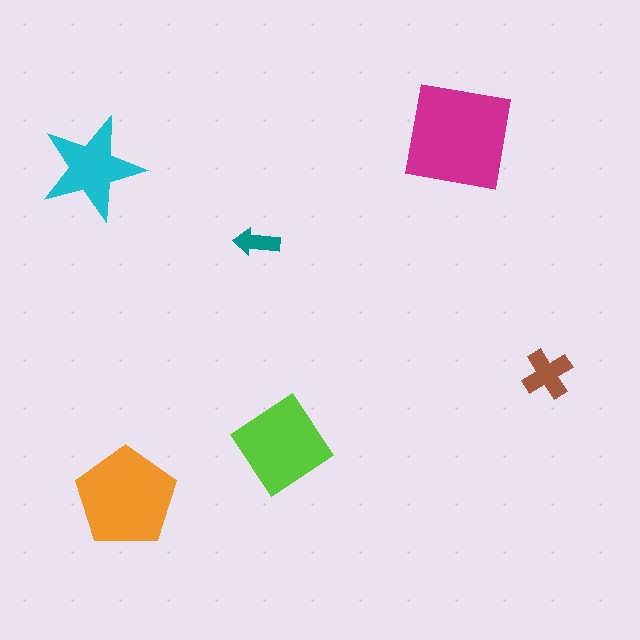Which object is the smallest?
The teal arrow.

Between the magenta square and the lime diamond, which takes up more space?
The magenta square.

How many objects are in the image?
There are 6 objects in the image.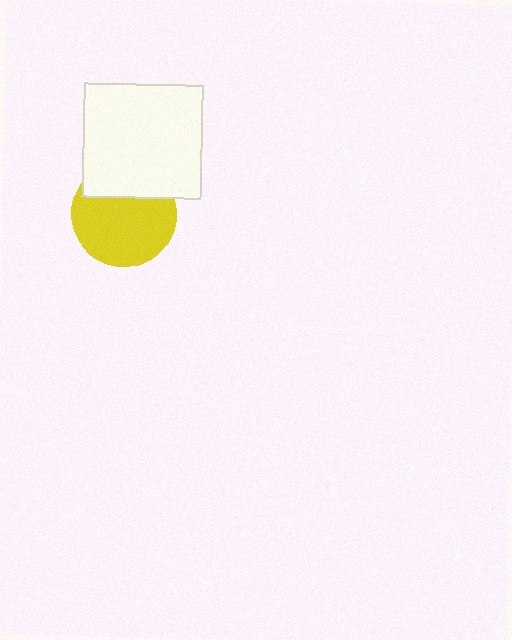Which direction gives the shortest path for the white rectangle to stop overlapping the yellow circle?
Moving up gives the shortest separation.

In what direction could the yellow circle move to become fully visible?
The yellow circle could move down. That would shift it out from behind the white rectangle entirely.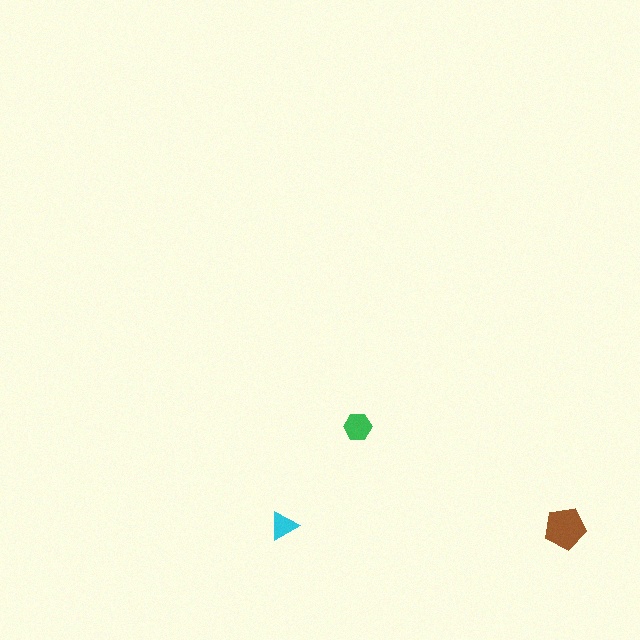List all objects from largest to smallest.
The brown pentagon, the green hexagon, the cyan triangle.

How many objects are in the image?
There are 3 objects in the image.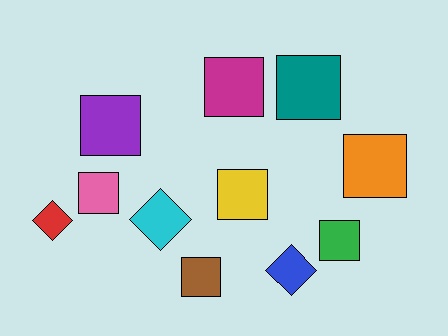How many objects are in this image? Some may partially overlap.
There are 11 objects.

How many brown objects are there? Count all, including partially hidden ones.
There is 1 brown object.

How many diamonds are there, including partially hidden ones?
There are 3 diamonds.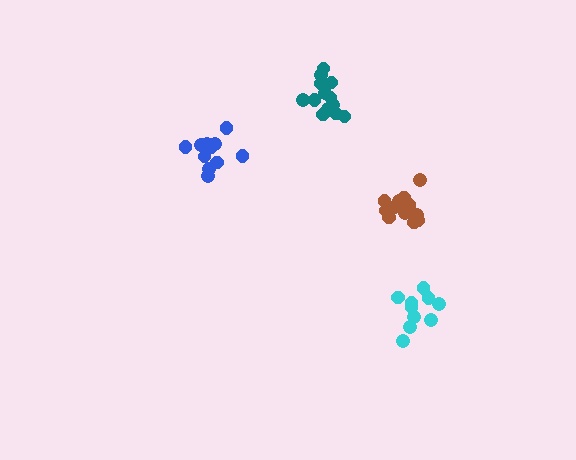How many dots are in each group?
Group 1: 10 dots, Group 2: 13 dots, Group 3: 11 dots, Group 4: 14 dots (48 total).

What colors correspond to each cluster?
The clusters are colored: cyan, teal, blue, brown.